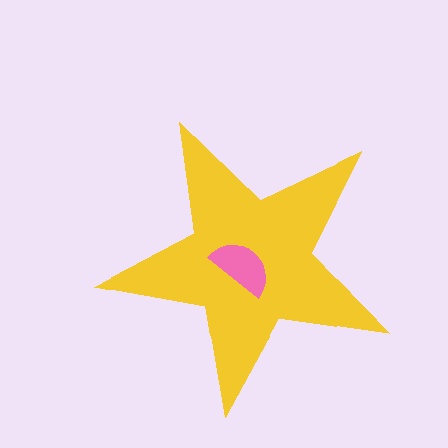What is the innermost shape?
The pink semicircle.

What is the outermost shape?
The yellow star.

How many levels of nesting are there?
2.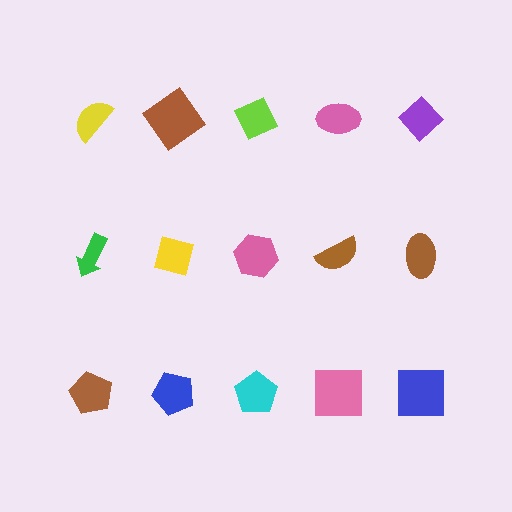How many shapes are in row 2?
5 shapes.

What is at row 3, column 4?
A pink square.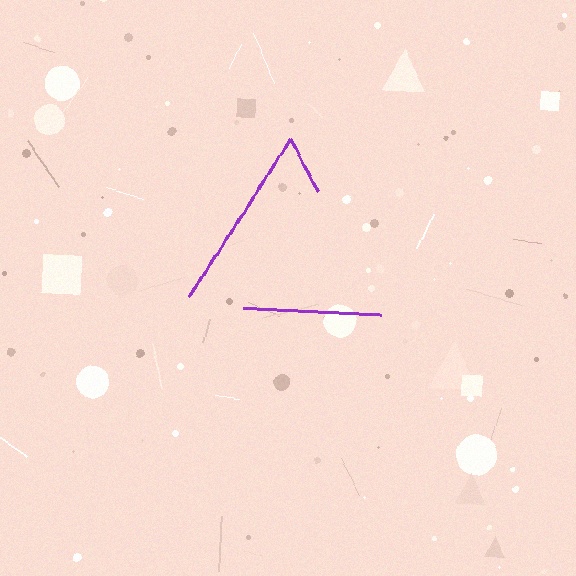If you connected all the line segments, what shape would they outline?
They would outline a triangle.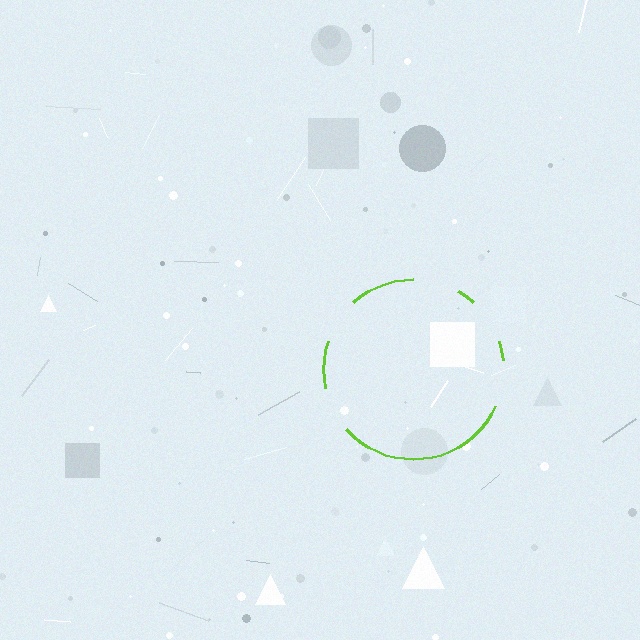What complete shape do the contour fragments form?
The contour fragments form a circle.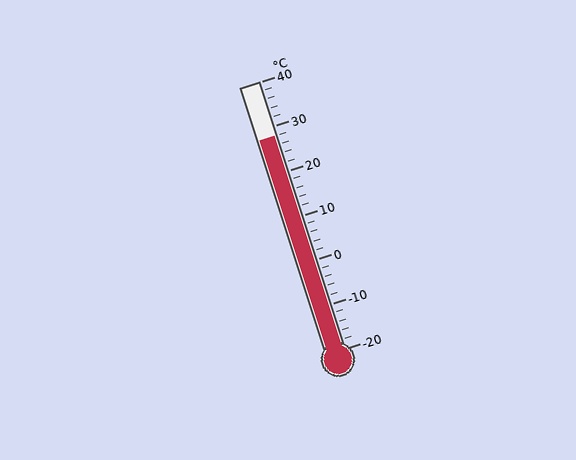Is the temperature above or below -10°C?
The temperature is above -10°C.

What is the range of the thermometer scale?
The thermometer scale ranges from -20°C to 40°C.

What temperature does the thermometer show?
The thermometer shows approximately 28°C.